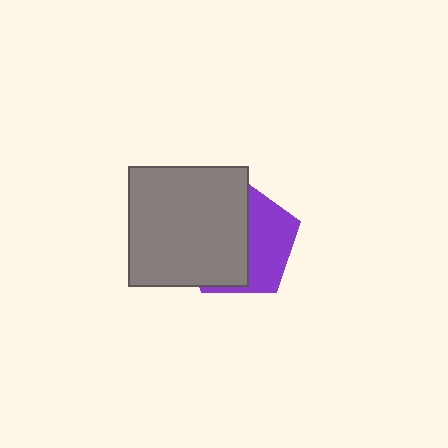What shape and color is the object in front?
The object in front is a gray square.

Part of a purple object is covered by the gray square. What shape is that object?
It is a pentagon.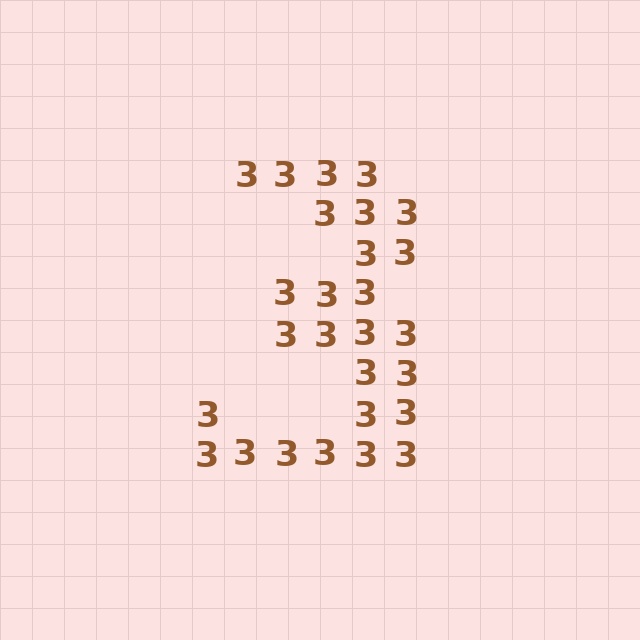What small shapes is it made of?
It is made of small digit 3's.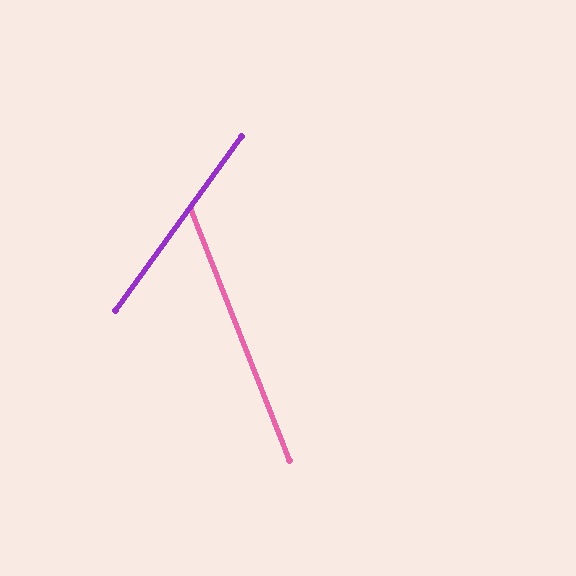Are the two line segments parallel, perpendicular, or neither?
Neither parallel nor perpendicular — they differ by about 57°.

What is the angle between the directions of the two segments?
Approximately 57 degrees.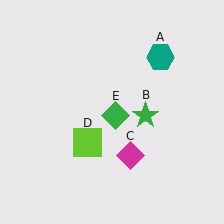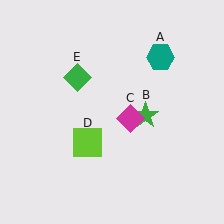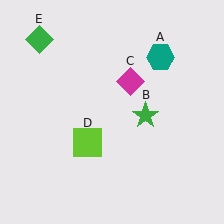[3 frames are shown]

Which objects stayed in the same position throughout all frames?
Teal hexagon (object A) and green star (object B) and lime square (object D) remained stationary.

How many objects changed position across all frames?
2 objects changed position: magenta diamond (object C), green diamond (object E).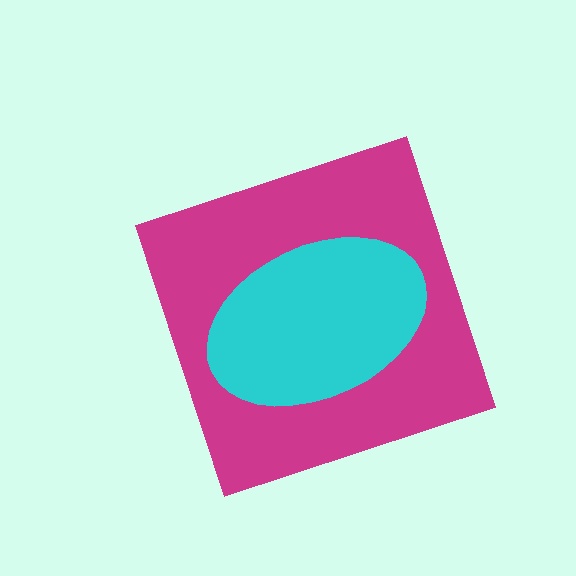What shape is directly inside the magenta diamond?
The cyan ellipse.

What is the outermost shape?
The magenta diamond.